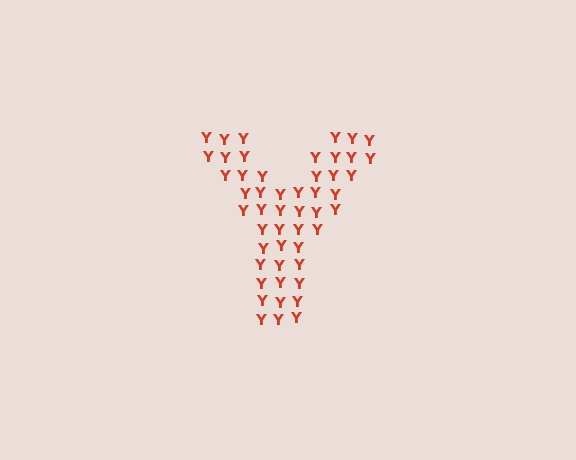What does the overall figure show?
The overall figure shows the letter Y.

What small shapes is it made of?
It is made of small letter Y's.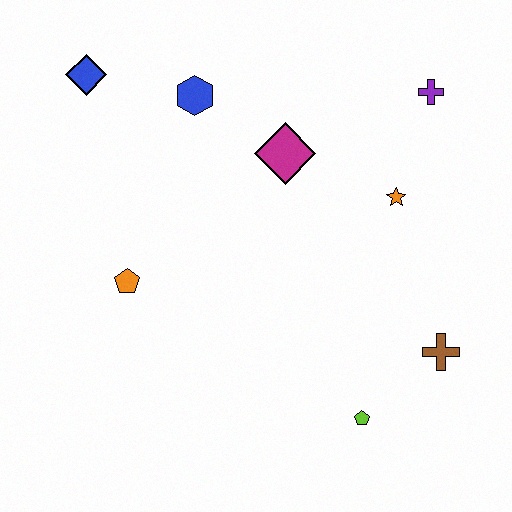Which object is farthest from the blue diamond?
The brown cross is farthest from the blue diamond.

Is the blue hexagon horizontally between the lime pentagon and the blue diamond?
Yes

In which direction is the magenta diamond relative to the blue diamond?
The magenta diamond is to the right of the blue diamond.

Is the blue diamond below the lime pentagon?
No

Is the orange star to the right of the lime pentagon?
Yes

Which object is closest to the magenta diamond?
The blue hexagon is closest to the magenta diamond.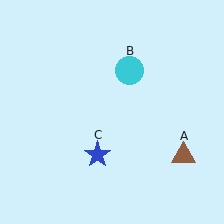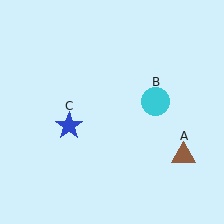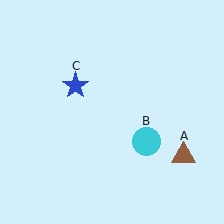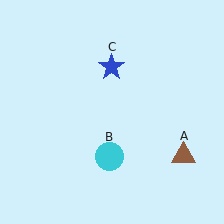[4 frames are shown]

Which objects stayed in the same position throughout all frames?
Brown triangle (object A) remained stationary.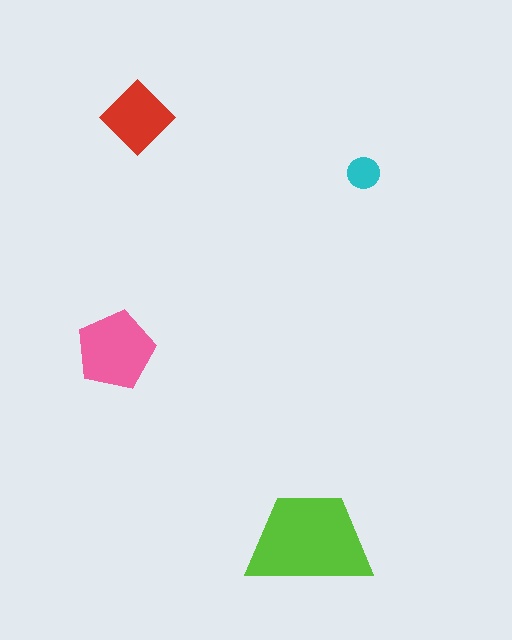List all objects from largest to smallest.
The lime trapezoid, the pink pentagon, the red diamond, the cyan circle.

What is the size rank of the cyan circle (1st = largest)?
4th.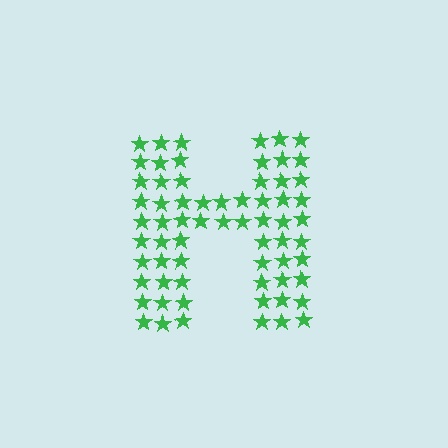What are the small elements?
The small elements are stars.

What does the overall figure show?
The overall figure shows the letter H.